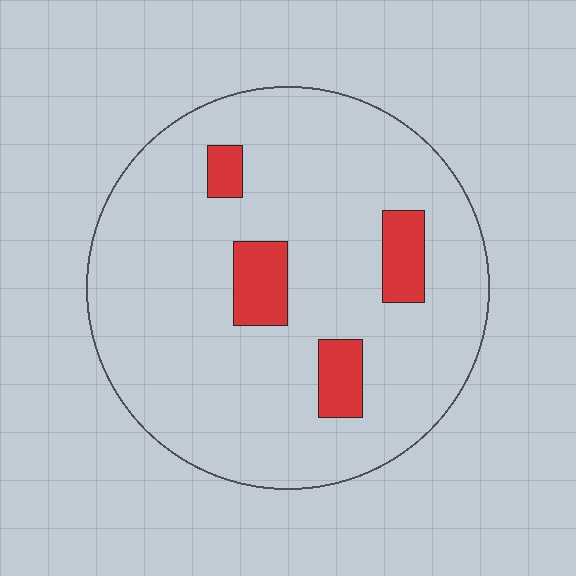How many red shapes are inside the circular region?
4.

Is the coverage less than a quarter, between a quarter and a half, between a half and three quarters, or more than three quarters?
Less than a quarter.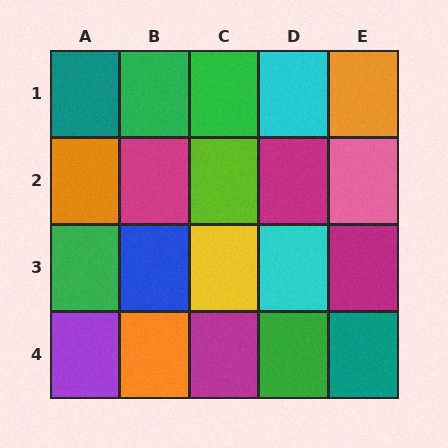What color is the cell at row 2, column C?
Lime.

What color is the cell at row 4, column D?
Green.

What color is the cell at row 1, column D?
Cyan.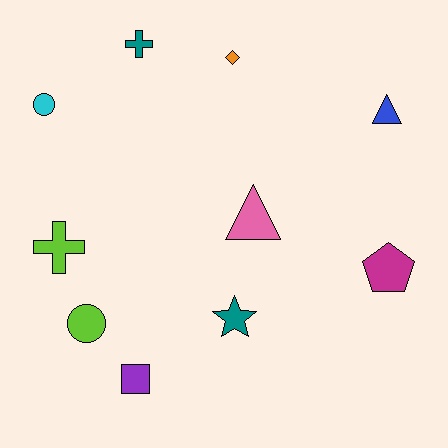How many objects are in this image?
There are 10 objects.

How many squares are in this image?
There is 1 square.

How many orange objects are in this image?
There is 1 orange object.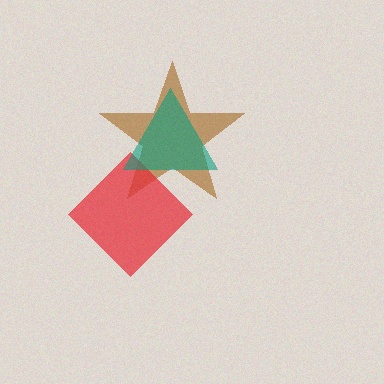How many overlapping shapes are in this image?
There are 3 overlapping shapes in the image.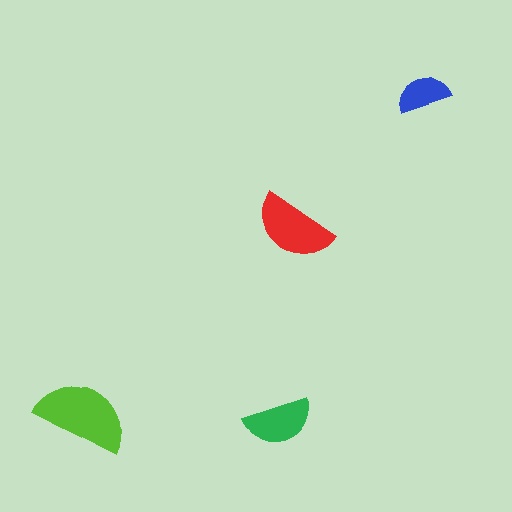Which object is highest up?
The blue semicircle is topmost.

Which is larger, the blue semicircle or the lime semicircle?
The lime one.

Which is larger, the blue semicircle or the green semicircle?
The green one.